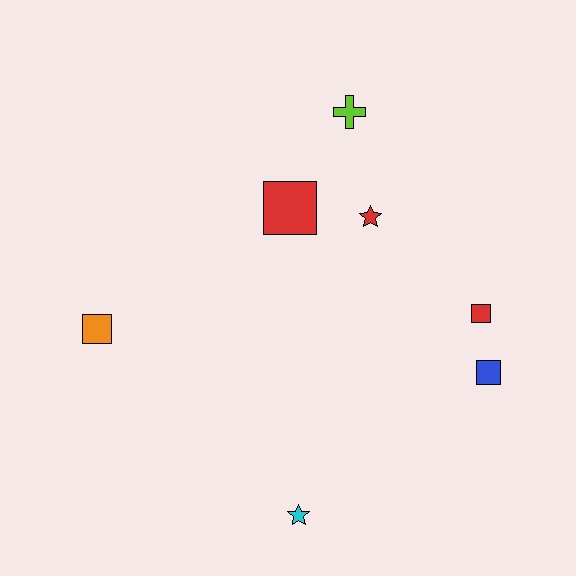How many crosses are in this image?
There is 1 cross.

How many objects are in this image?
There are 7 objects.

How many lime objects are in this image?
There is 1 lime object.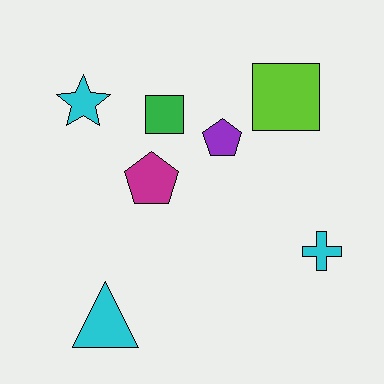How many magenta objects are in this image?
There is 1 magenta object.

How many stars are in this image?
There is 1 star.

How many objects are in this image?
There are 7 objects.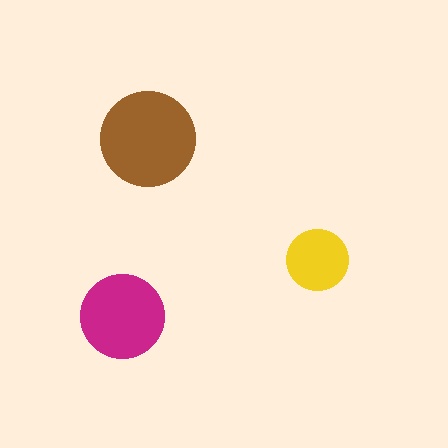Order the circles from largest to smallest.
the brown one, the magenta one, the yellow one.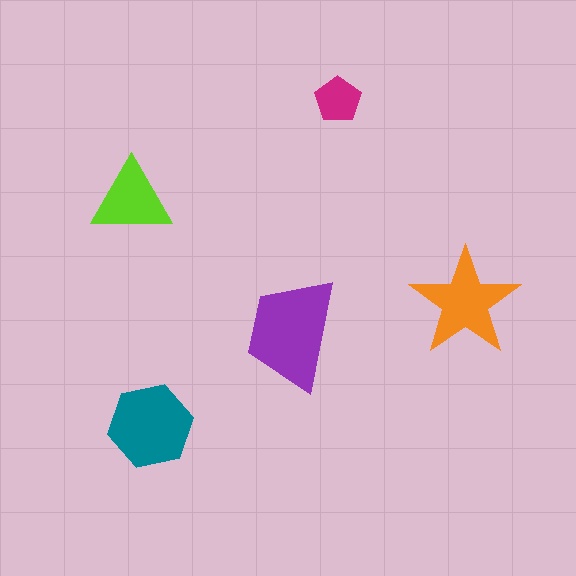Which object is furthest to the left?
The lime triangle is leftmost.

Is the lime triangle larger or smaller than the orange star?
Smaller.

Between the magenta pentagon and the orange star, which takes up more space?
The orange star.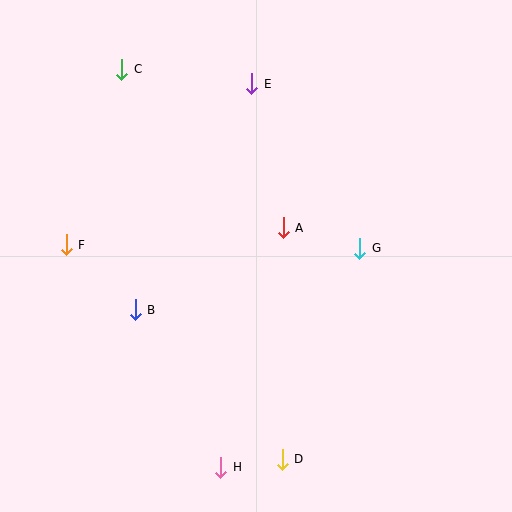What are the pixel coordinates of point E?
Point E is at (252, 84).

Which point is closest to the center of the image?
Point A at (283, 228) is closest to the center.